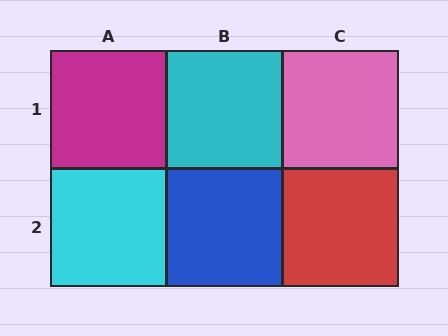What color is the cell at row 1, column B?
Cyan.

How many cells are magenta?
1 cell is magenta.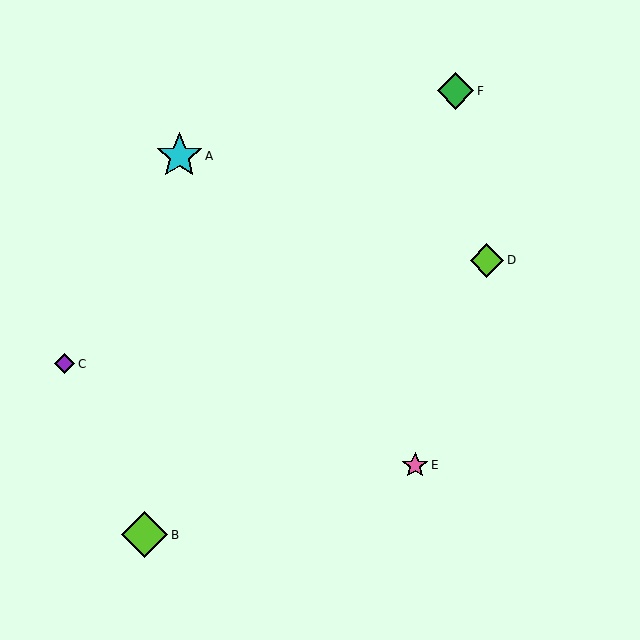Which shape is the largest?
The lime diamond (labeled B) is the largest.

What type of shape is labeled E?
Shape E is a pink star.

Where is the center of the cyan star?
The center of the cyan star is at (179, 156).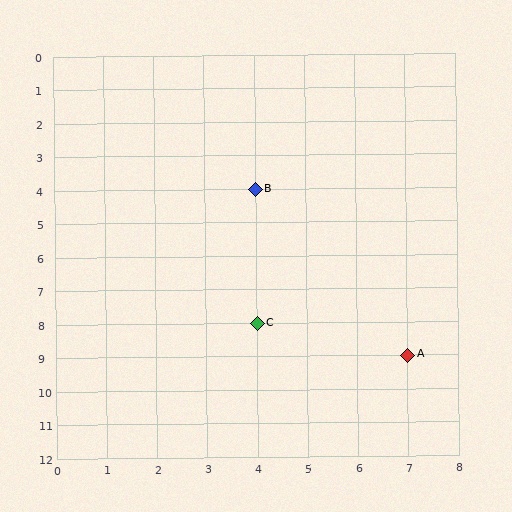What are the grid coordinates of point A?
Point A is at grid coordinates (7, 9).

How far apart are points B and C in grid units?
Points B and C are 4 rows apart.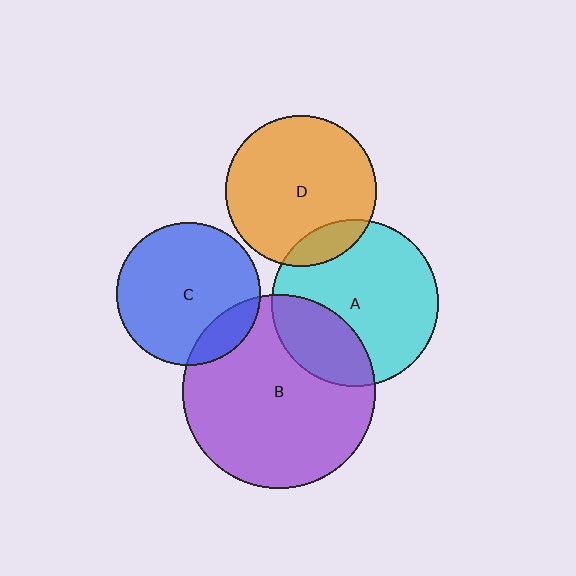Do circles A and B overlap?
Yes.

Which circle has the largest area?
Circle B (purple).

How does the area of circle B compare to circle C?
Approximately 1.8 times.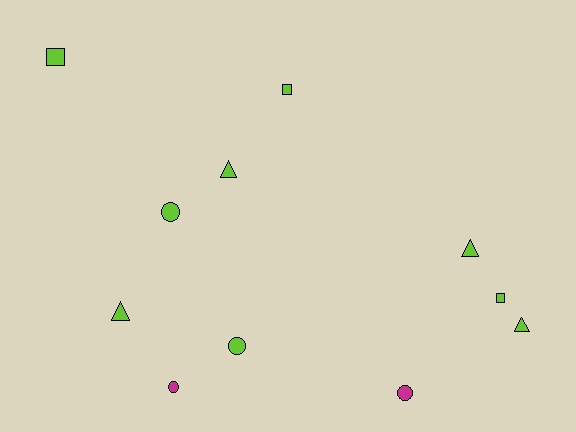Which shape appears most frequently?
Circle, with 4 objects.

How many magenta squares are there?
There are no magenta squares.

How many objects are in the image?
There are 11 objects.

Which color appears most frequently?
Lime, with 9 objects.